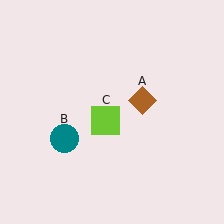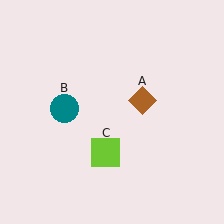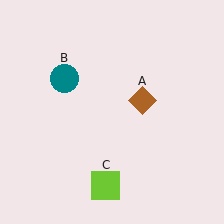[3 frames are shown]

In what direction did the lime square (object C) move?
The lime square (object C) moved down.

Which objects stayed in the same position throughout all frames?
Brown diamond (object A) remained stationary.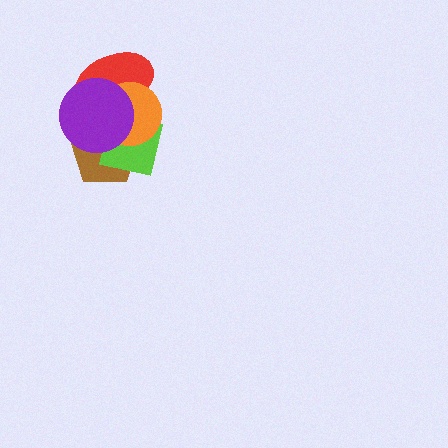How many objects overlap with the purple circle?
4 objects overlap with the purple circle.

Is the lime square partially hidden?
Yes, it is partially covered by another shape.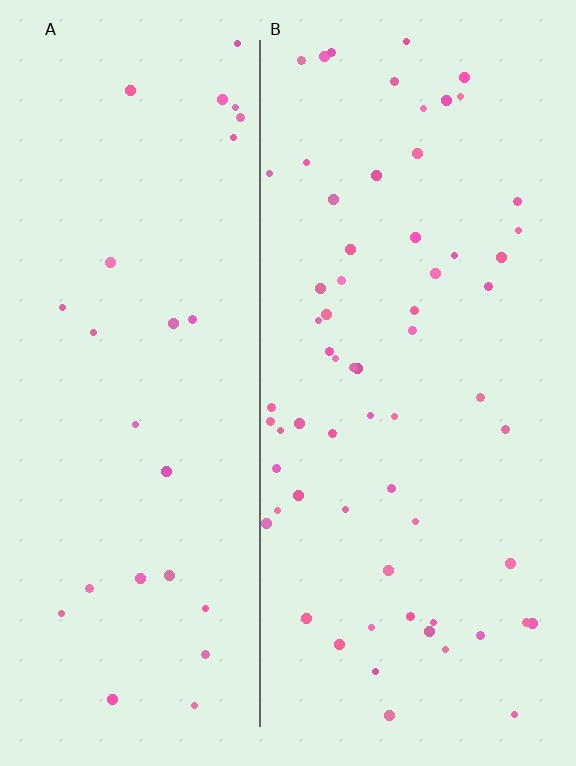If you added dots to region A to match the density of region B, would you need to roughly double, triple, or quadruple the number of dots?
Approximately double.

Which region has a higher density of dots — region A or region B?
B (the right).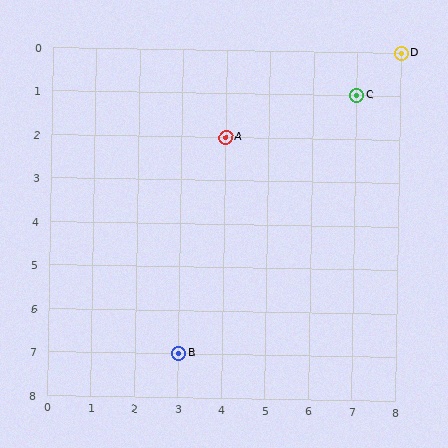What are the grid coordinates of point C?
Point C is at grid coordinates (7, 1).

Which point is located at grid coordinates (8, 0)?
Point D is at (8, 0).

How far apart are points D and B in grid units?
Points D and B are 5 columns and 7 rows apart (about 8.6 grid units diagonally).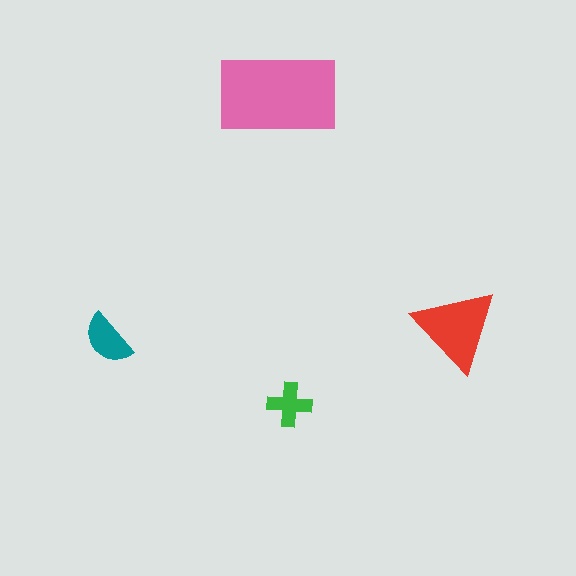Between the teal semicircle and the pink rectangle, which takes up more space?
The pink rectangle.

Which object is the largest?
The pink rectangle.